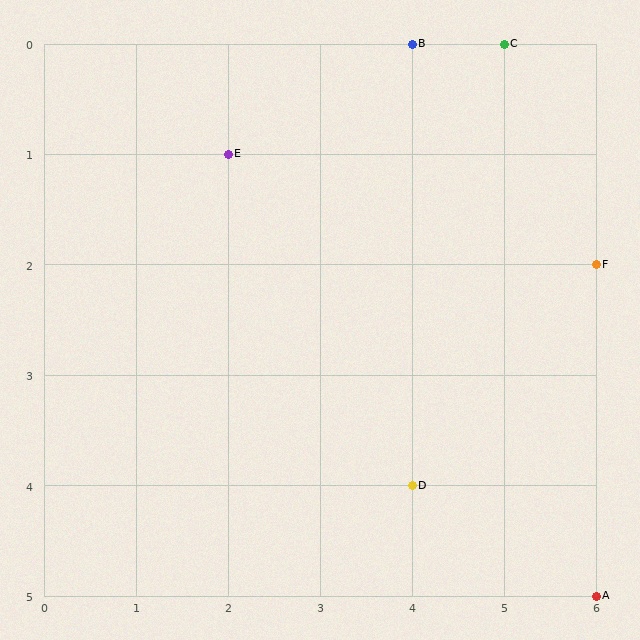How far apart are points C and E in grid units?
Points C and E are 3 columns and 1 row apart (about 3.2 grid units diagonally).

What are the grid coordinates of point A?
Point A is at grid coordinates (6, 5).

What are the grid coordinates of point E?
Point E is at grid coordinates (2, 1).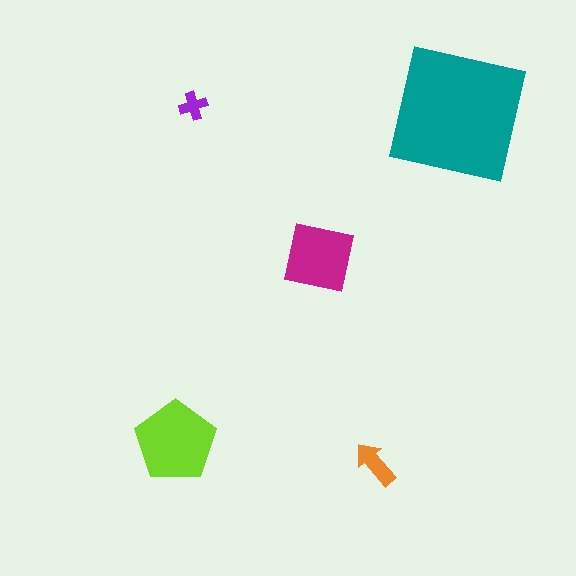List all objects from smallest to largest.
The purple cross, the orange arrow, the magenta square, the lime pentagon, the teal square.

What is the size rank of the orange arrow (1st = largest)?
4th.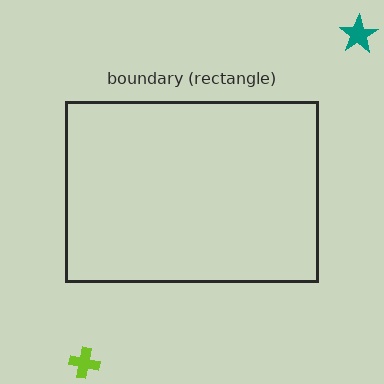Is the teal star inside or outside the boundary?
Outside.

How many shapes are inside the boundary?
0 inside, 2 outside.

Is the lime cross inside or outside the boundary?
Outside.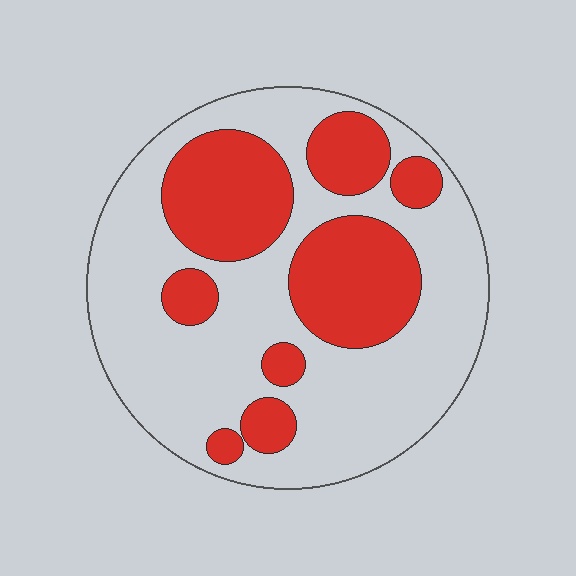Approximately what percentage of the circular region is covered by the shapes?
Approximately 35%.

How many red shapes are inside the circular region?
8.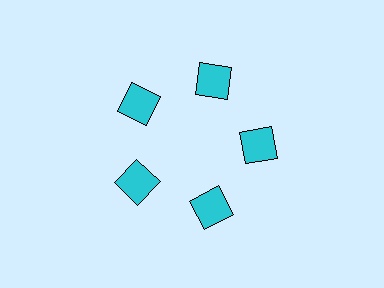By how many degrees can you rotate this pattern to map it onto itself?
The pattern maps onto itself every 72 degrees of rotation.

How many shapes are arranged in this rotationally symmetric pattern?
There are 5 shapes, arranged in 5 groups of 1.